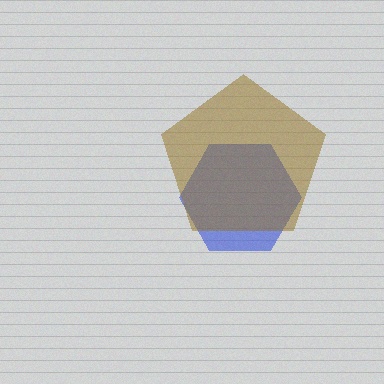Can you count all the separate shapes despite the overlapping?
Yes, there are 2 separate shapes.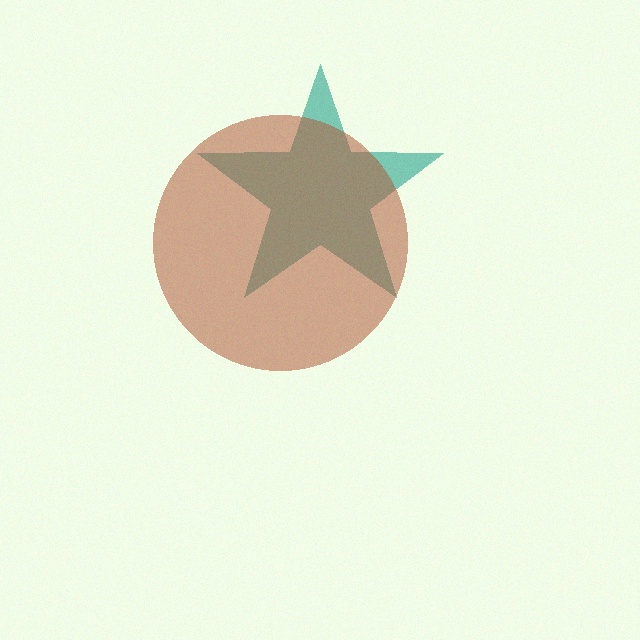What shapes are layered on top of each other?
The layered shapes are: a teal star, a brown circle.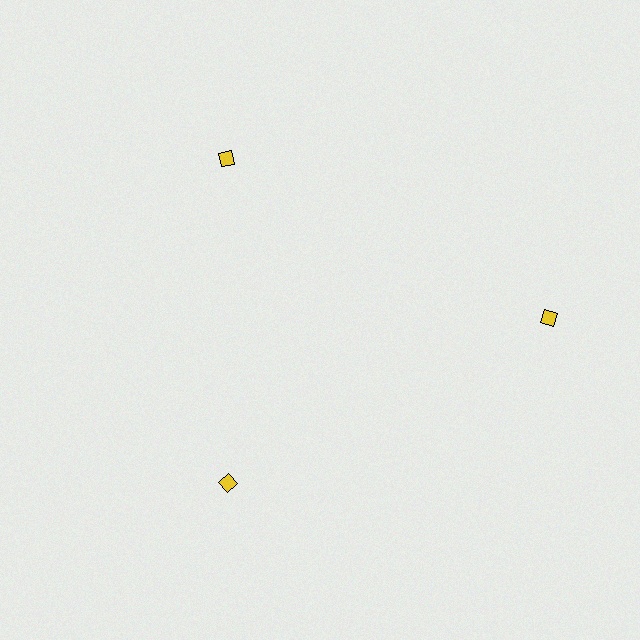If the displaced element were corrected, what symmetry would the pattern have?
It would have 3-fold rotational symmetry — the pattern would map onto itself every 120 degrees.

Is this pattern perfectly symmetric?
No. The 3 yellow diamonds are arranged in a ring, but one element near the 3 o'clock position is pushed outward from the center, breaking the 3-fold rotational symmetry.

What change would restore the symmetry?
The symmetry would be restored by moving it inward, back onto the ring so that all 3 diamonds sit at equal angles and equal distance from the center.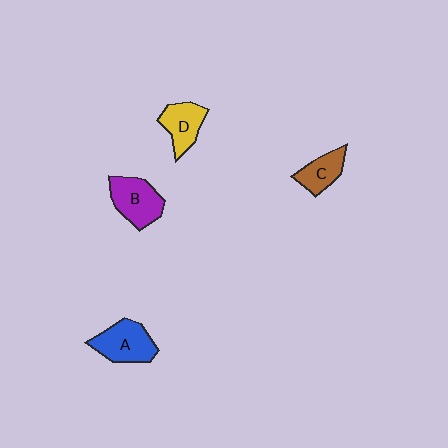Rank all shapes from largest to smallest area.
From largest to smallest: A (blue), B (purple), D (yellow), C (brown).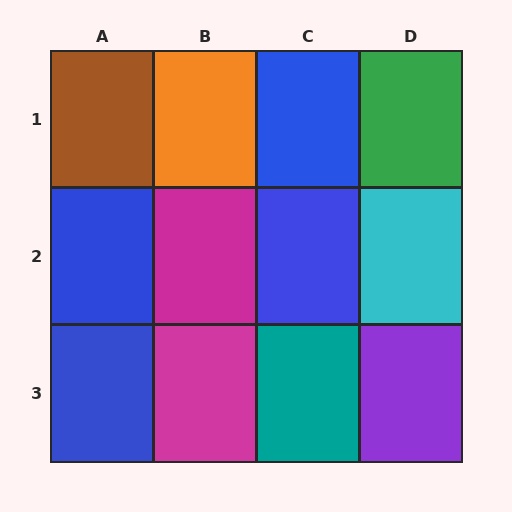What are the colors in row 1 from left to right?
Brown, orange, blue, green.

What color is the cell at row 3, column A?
Blue.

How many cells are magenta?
2 cells are magenta.